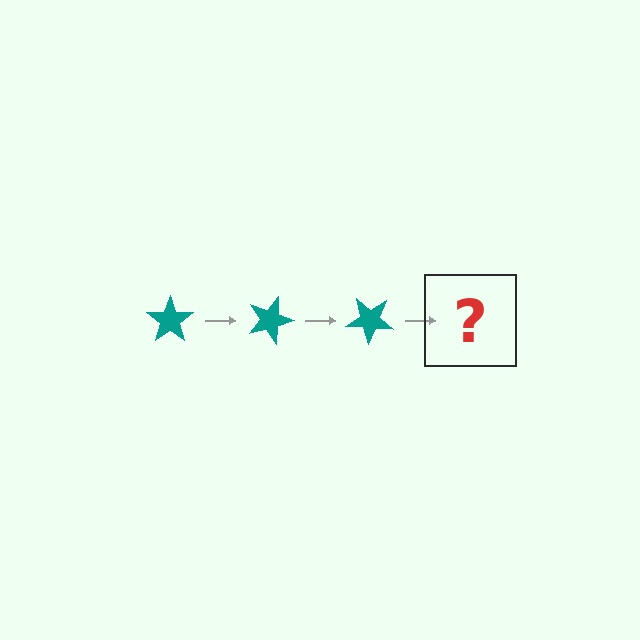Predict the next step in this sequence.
The next step is a teal star rotated 60 degrees.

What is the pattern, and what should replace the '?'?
The pattern is that the star rotates 20 degrees each step. The '?' should be a teal star rotated 60 degrees.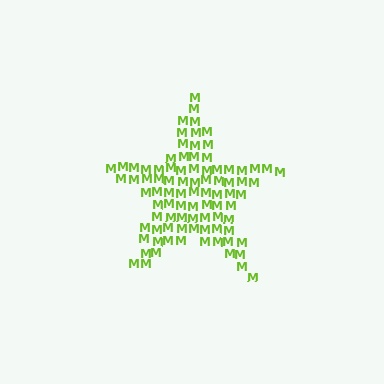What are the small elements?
The small elements are letter M's.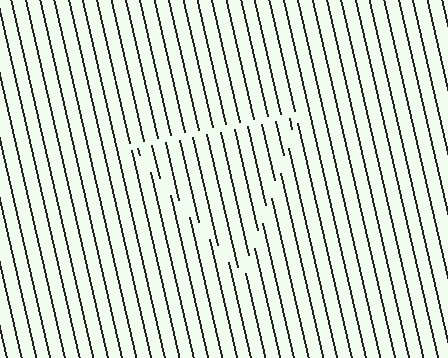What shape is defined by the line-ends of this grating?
An illusory triangle. The interior of the shape contains the same grating, shifted by half a period — the contour is defined by the phase discontinuity where line-ends from the inner and outer gratings abut.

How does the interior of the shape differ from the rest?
The interior of the shape contains the same grating, shifted by half a period — the contour is defined by the phase discontinuity where line-ends from the inner and outer gratings abut.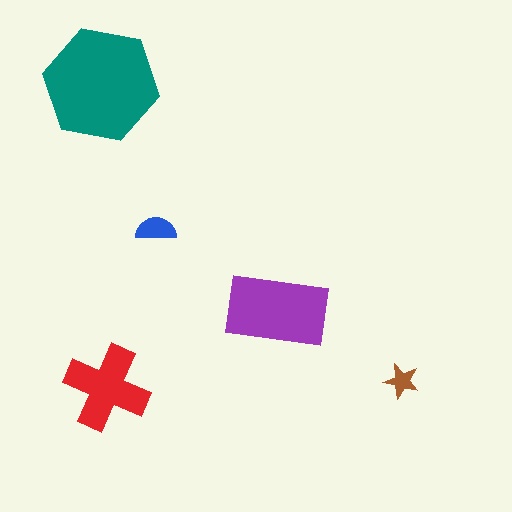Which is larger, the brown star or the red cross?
The red cross.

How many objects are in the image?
There are 5 objects in the image.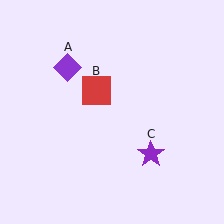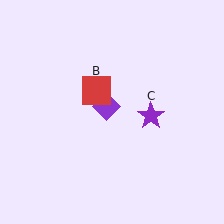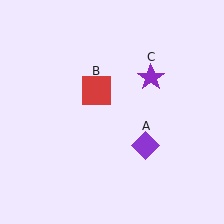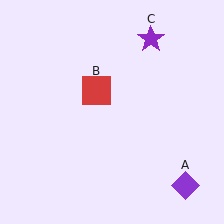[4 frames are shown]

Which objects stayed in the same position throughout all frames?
Red square (object B) remained stationary.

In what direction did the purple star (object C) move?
The purple star (object C) moved up.